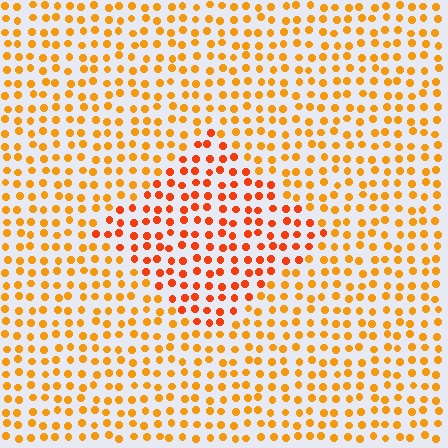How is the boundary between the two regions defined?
The boundary is defined purely by a slight shift in hue (about 25 degrees). Spacing, size, and orientation are identical on both sides.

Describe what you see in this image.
The image is filled with small orange elements in a uniform arrangement. A diamond-shaped region is visible where the elements are tinted to a slightly different hue, forming a subtle color boundary.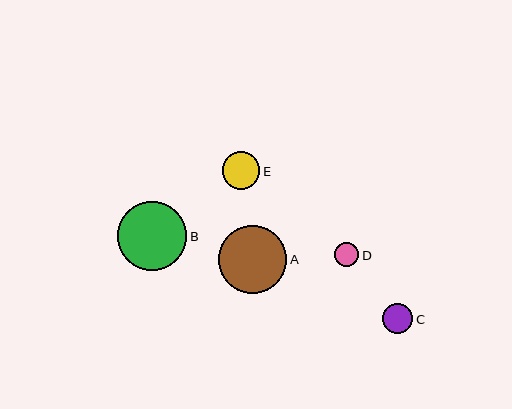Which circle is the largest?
Circle B is the largest with a size of approximately 69 pixels.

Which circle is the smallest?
Circle D is the smallest with a size of approximately 24 pixels.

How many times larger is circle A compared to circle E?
Circle A is approximately 1.8 times the size of circle E.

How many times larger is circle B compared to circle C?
Circle B is approximately 2.3 times the size of circle C.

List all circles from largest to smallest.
From largest to smallest: B, A, E, C, D.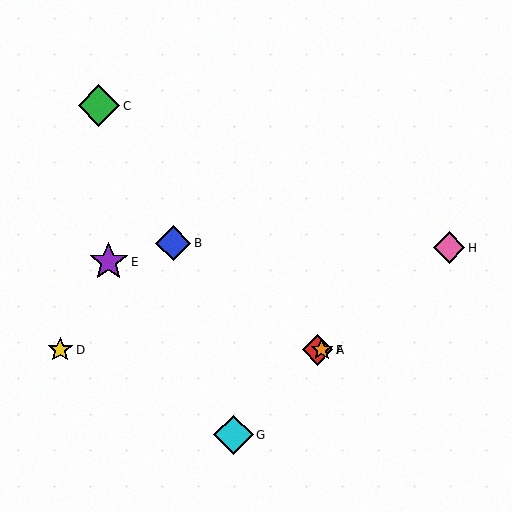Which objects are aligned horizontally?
Objects A, D, F are aligned horizontally.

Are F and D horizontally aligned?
Yes, both are at y≈350.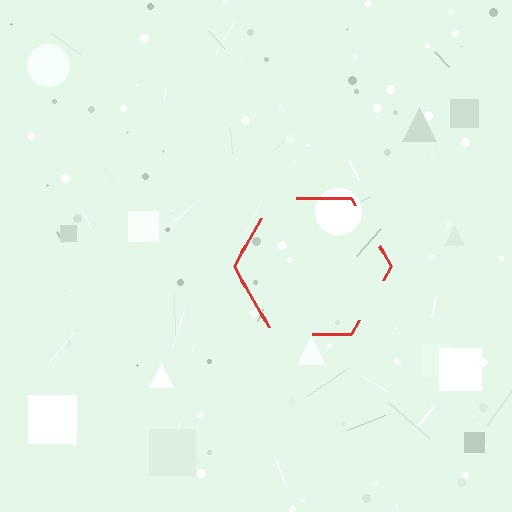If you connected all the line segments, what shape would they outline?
They would outline a hexagon.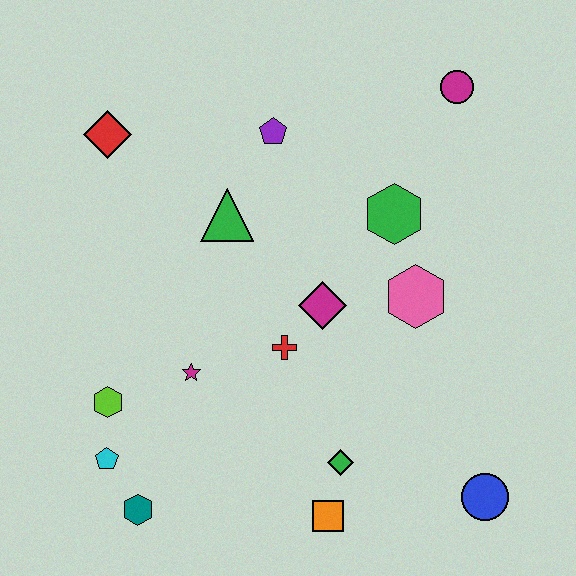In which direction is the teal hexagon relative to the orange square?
The teal hexagon is to the left of the orange square.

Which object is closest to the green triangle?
The purple pentagon is closest to the green triangle.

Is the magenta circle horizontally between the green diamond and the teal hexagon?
No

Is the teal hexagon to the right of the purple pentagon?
No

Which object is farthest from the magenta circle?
The teal hexagon is farthest from the magenta circle.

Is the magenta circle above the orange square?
Yes